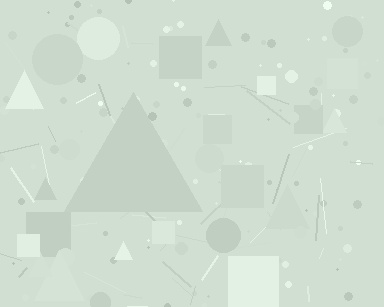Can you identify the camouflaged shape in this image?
The camouflaged shape is a triangle.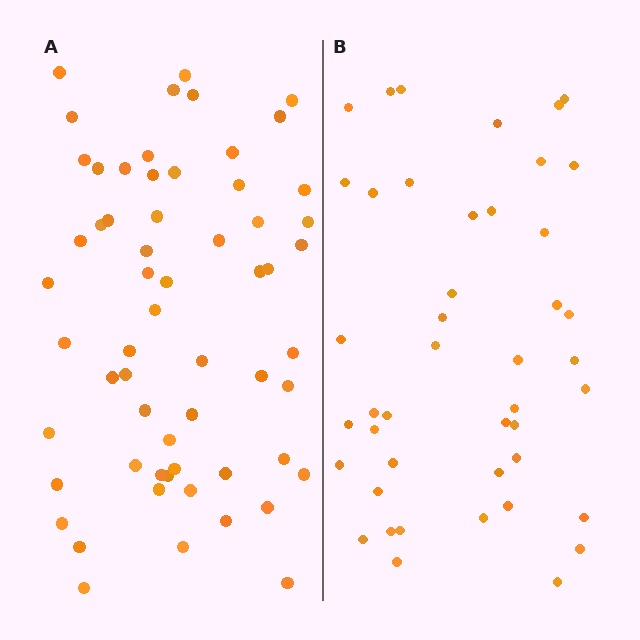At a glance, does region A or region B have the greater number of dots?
Region A (the left region) has more dots.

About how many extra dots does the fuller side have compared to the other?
Region A has approximately 15 more dots than region B.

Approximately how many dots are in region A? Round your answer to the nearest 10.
About 60 dots.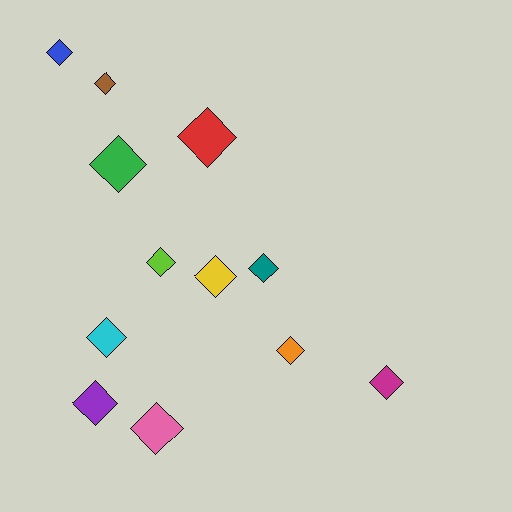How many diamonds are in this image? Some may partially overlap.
There are 12 diamonds.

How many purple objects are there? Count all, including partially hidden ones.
There is 1 purple object.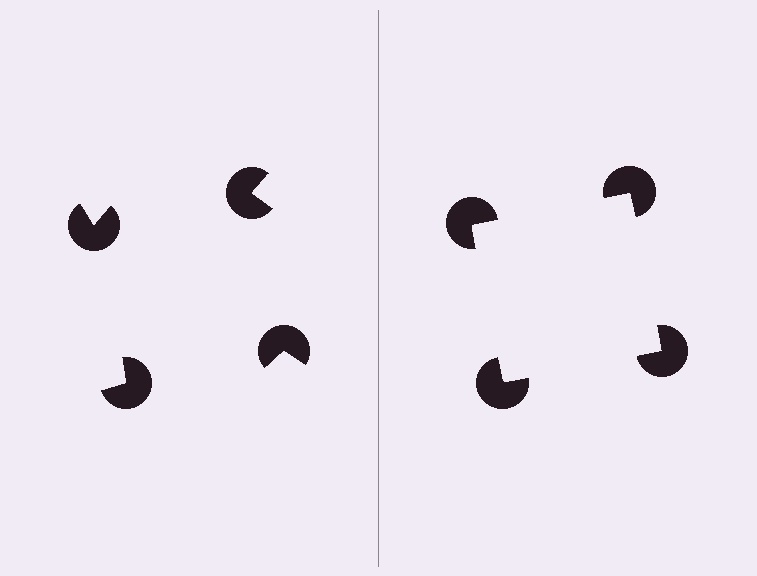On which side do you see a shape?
An illusory square appears on the right side. On the left side the wedge cuts are rotated, so no coherent shape forms.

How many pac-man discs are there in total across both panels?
8 — 4 on each side.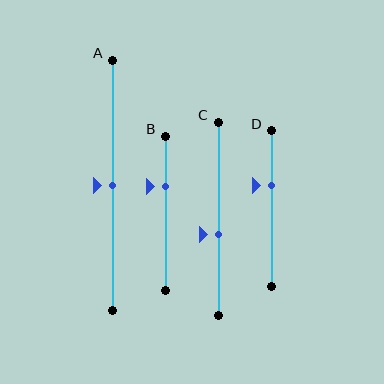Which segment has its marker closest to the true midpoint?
Segment A has its marker closest to the true midpoint.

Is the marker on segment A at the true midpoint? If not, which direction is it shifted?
Yes, the marker on segment A is at the true midpoint.